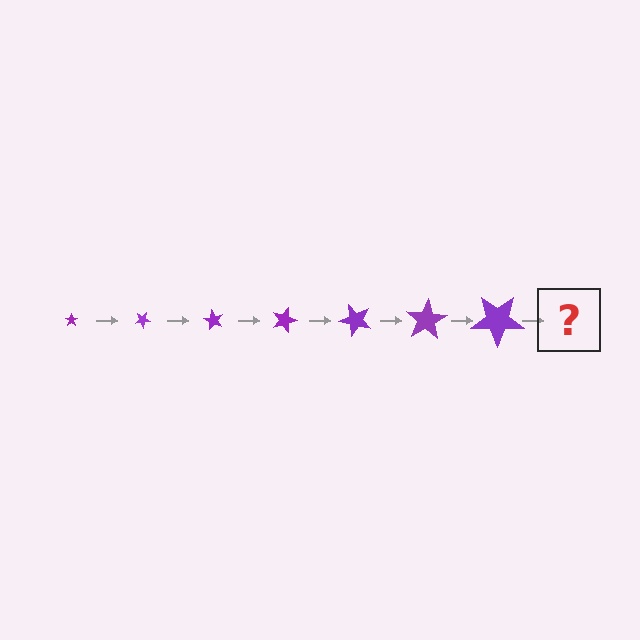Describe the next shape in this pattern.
It should be a star, larger than the previous one and rotated 210 degrees from the start.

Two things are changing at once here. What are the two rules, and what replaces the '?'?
The two rules are that the star grows larger each step and it rotates 30 degrees each step. The '?' should be a star, larger than the previous one and rotated 210 degrees from the start.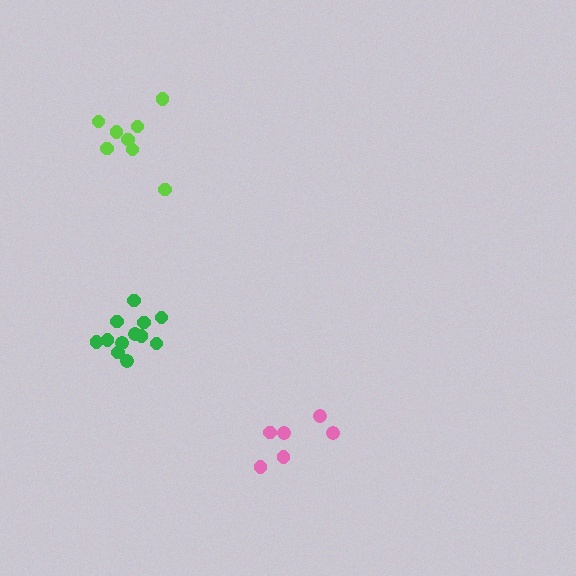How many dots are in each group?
Group 1: 12 dots, Group 2: 8 dots, Group 3: 6 dots (26 total).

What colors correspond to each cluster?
The clusters are colored: green, lime, pink.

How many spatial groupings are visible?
There are 3 spatial groupings.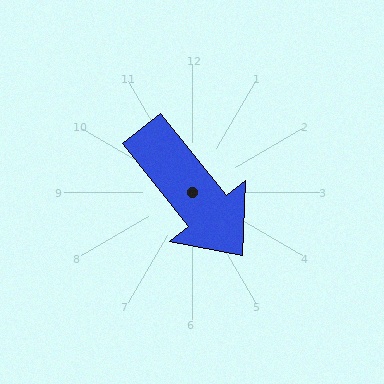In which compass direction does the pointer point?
Southeast.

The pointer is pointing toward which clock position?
Roughly 5 o'clock.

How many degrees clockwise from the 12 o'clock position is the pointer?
Approximately 141 degrees.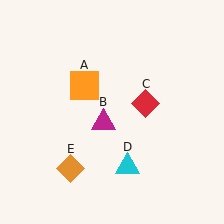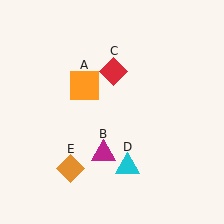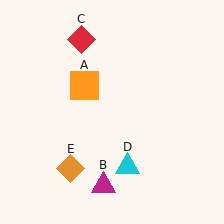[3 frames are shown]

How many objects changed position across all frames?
2 objects changed position: magenta triangle (object B), red diamond (object C).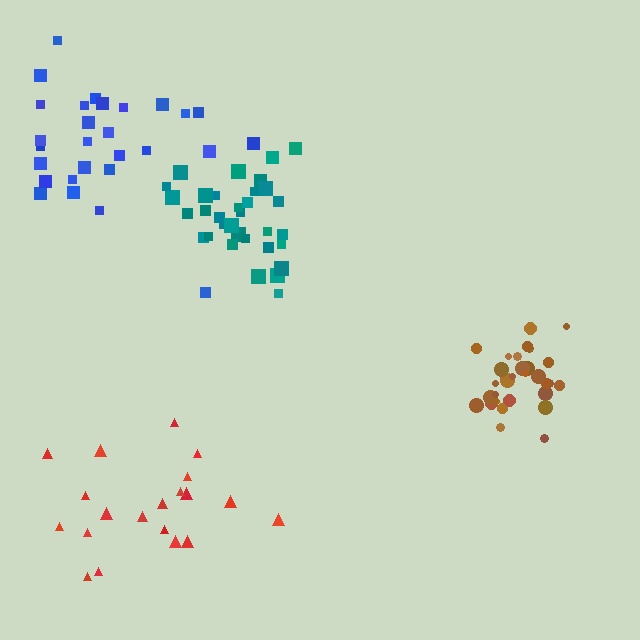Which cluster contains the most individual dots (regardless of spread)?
Teal (34).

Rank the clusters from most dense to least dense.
brown, teal, blue, red.